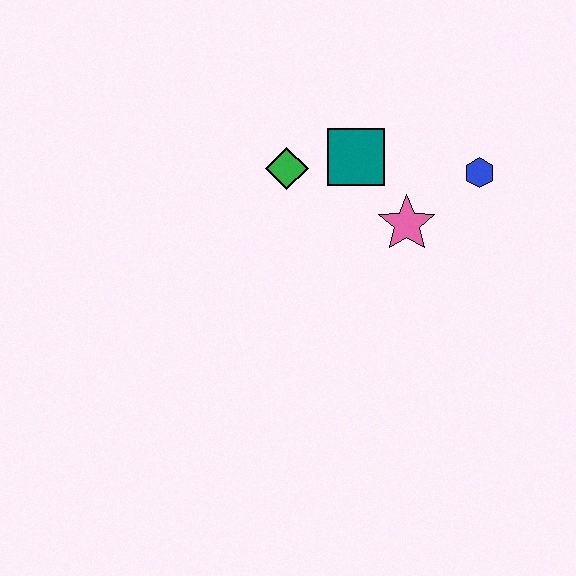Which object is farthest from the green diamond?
The blue hexagon is farthest from the green diamond.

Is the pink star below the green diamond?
Yes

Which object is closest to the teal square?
The green diamond is closest to the teal square.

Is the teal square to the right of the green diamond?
Yes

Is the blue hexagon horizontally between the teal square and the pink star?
No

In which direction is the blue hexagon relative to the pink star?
The blue hexagon is to the right of the pink star.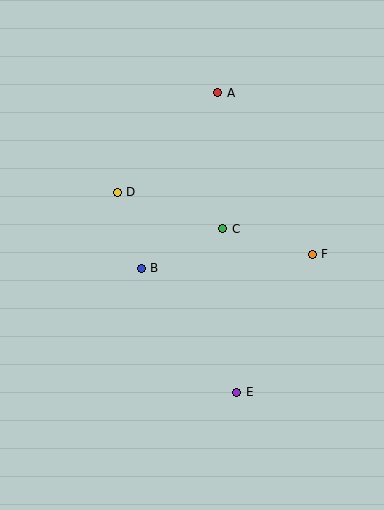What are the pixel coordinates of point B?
Point B is at (141, 268).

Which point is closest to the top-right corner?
Point A is closest to the top-right corner.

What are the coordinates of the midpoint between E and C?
The midpoint between E and C is at (230, 311).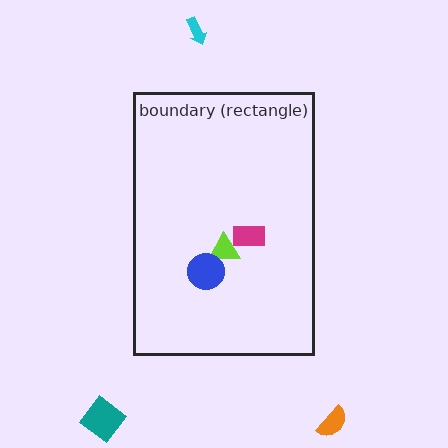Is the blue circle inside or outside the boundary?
Inside.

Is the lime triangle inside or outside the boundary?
Inside.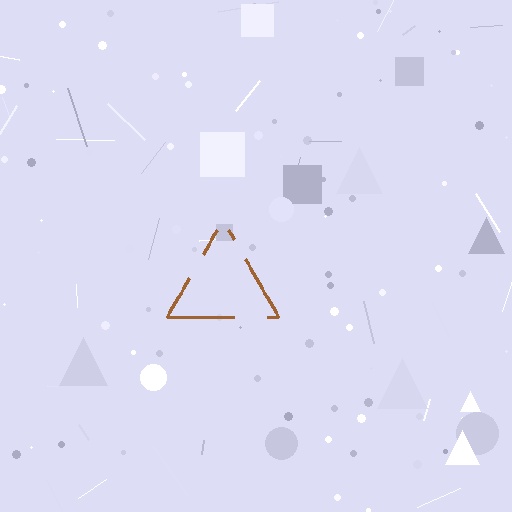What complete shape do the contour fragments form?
The contour fragments form a triangle.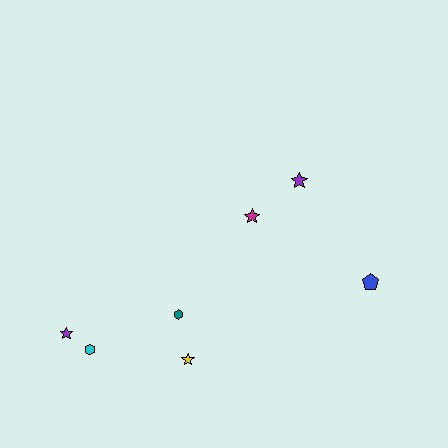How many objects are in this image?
There are 7 objects.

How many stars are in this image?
There are 4 stars.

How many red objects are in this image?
There are no red objects.